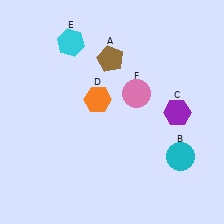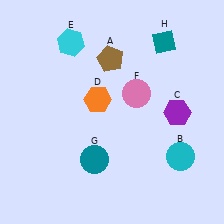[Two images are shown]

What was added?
A teal circle (G), a teal diamond (H) were added in Image 2.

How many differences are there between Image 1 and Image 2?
There are 2 differences between the two images.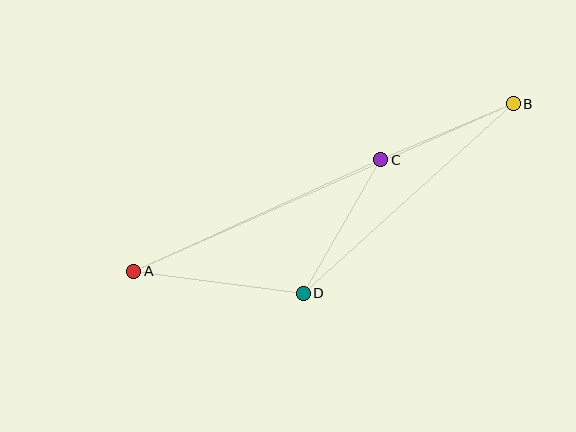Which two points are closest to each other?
Points B and C are closest to each other.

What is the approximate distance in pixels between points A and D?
The distance between A and D is approximately 171 pixels.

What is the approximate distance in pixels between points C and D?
The distance between C and D is approximately 155 pixels.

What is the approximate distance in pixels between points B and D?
The distance between B and D is approximately 283 pixels.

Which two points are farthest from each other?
Points A and B are farthest from each other.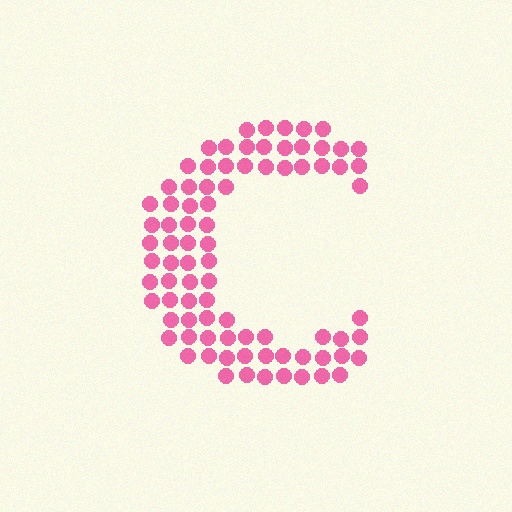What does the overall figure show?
The overall figure shows the letter C.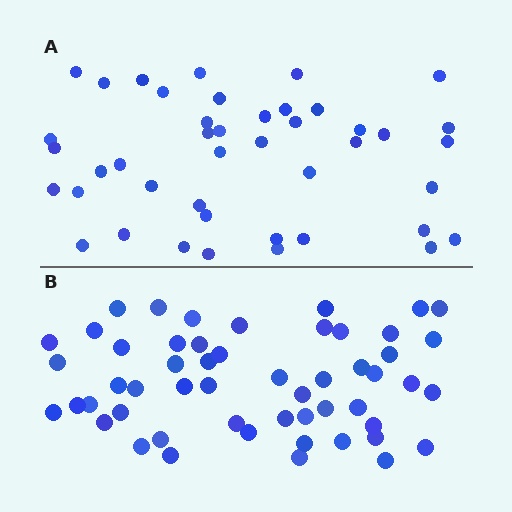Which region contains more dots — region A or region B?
Region B (the bottom region) has more dots.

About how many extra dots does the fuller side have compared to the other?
Region B has roughly 10 or so more dots than region A.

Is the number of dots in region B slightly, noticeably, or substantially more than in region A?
Region B has only slightly more — the two regions are fairly close. The ratio is roughly 1.2 to 1.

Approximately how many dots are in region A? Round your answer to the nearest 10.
About 40 dots. (The exact count is 43, which rounds to 40.)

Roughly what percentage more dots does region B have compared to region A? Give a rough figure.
About 25% more.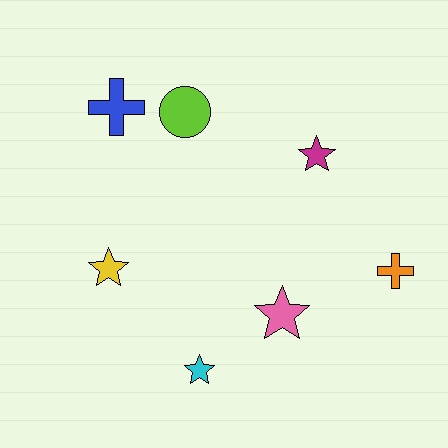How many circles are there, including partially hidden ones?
There is 1 circle.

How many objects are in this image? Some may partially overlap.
There are 7 objects.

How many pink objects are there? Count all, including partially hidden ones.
There is 1 pink object.